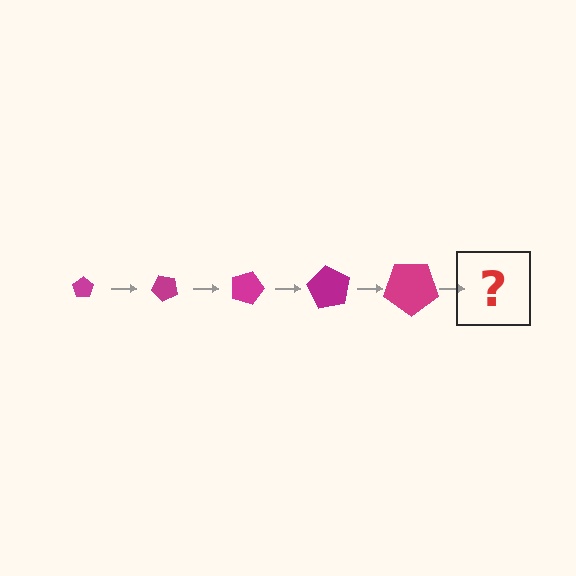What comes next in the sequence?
The next element should be a pentagon, larger than the previous one and rotated 225 degrees from the start.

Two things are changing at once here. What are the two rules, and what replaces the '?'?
The two rules are that the pentagon grows larger each step and it rotates 45 degrees each step. The '?' should be a pentagon, larger than the previous one and rotated 225 degrees from the start.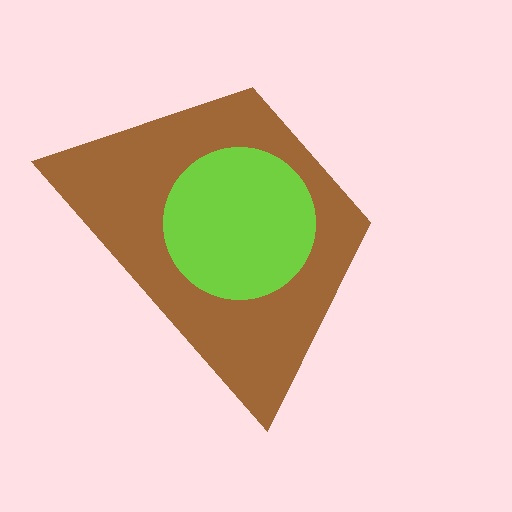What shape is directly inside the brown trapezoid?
The lime circle.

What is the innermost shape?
The lime circle.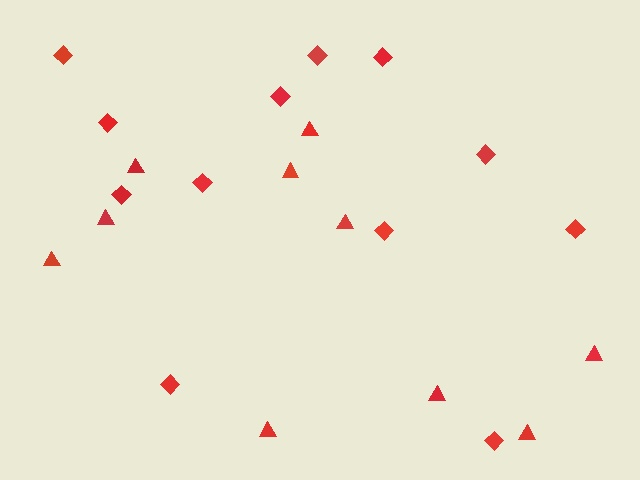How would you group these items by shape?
There are 2 groups: one group of triangles (10) and one group of diamonds (12).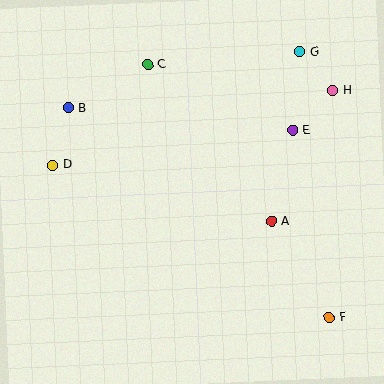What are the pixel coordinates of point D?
Point D is at (53, 165).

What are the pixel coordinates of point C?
Point C is at (147, 65).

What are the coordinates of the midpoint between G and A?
The midpoint between G and A is at (286, 137).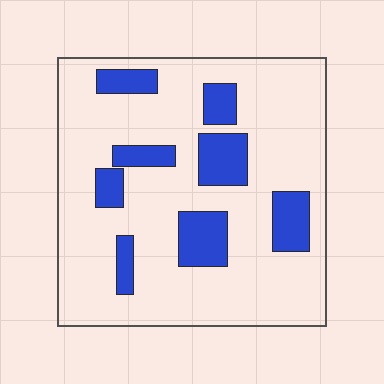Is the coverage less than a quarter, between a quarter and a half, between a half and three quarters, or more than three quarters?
Less than a quarter.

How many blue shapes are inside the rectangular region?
8.